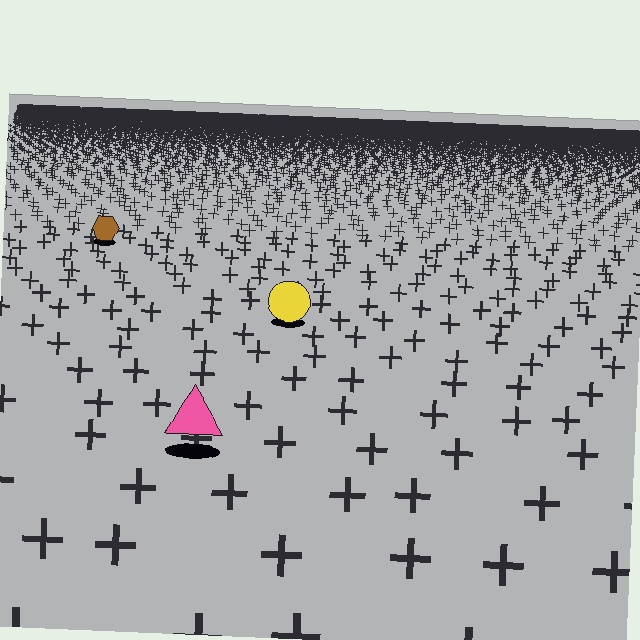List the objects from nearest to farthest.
From nearest to farthest: the pink triangle, the yellow circle, the brown hexagon.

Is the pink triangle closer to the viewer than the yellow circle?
Yes. The pink triangle is closer — you can tell from the texture gradient: the ground texture is coarser near it.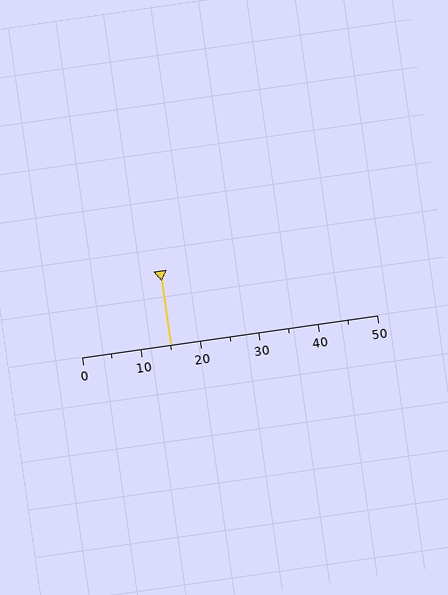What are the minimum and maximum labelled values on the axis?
The axis runs from 0 to 50.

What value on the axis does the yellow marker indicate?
The marker indicates approximately 15.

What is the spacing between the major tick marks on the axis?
The major ticks are spaced 10 apart.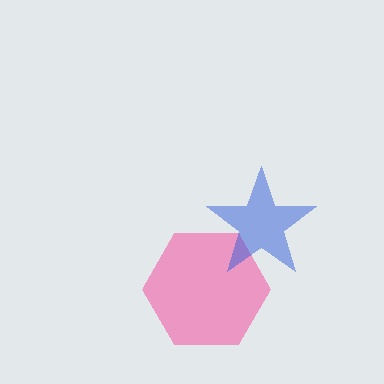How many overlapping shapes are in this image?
There are 2 overlapping shapes in the image.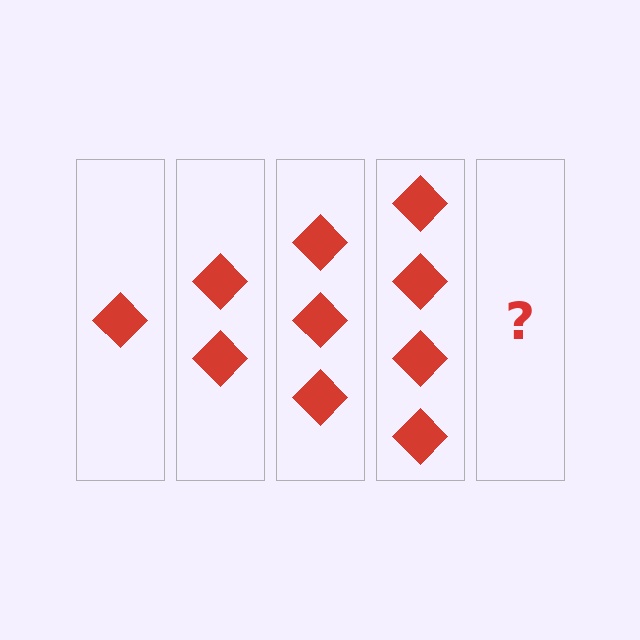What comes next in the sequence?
The next element should be 5 diamonds.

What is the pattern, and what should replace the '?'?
The pattern is that each step adds one more diamond. The '?' should be 5 diamonds.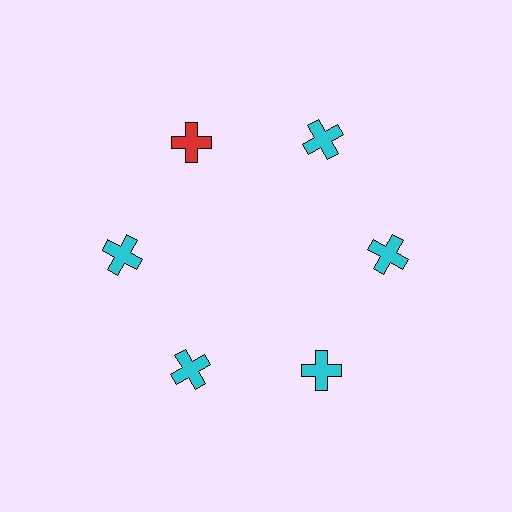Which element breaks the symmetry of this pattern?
The red cross at roughly the 11 o'clock position breaks the symmetry. All other shapes are cyan crosses.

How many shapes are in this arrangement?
There are 6 shapes arranged in a ring pattern.